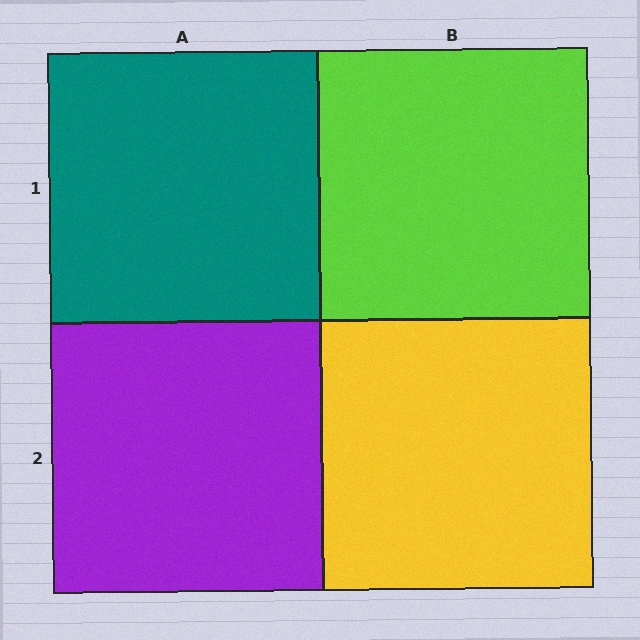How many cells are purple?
1 cell is purple.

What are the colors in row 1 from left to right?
Teal, lime.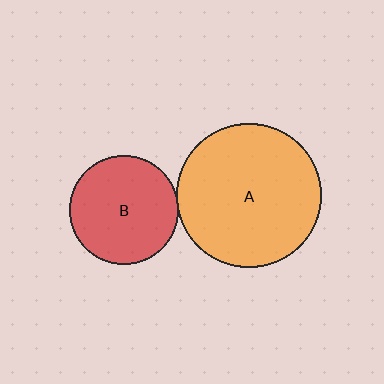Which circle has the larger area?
Circle A (orange).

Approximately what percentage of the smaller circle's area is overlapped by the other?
Approximately 5%.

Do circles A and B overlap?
Yes.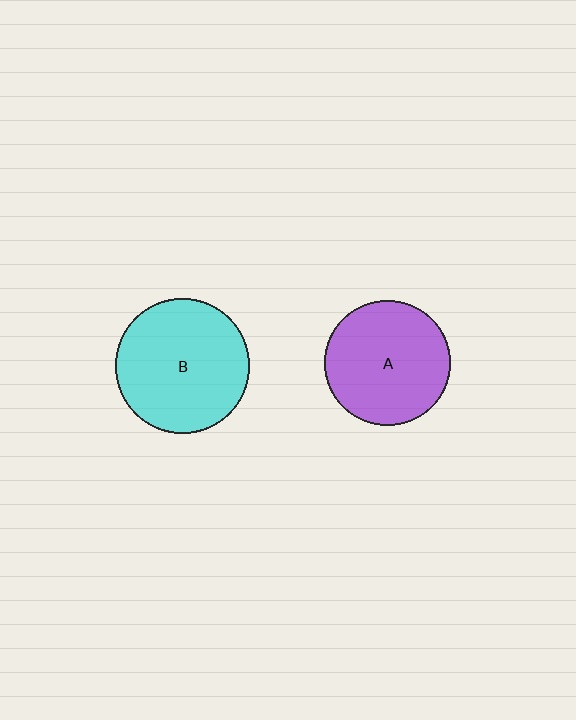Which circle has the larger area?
Circle B (cyan).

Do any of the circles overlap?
No, none of the circles overlap.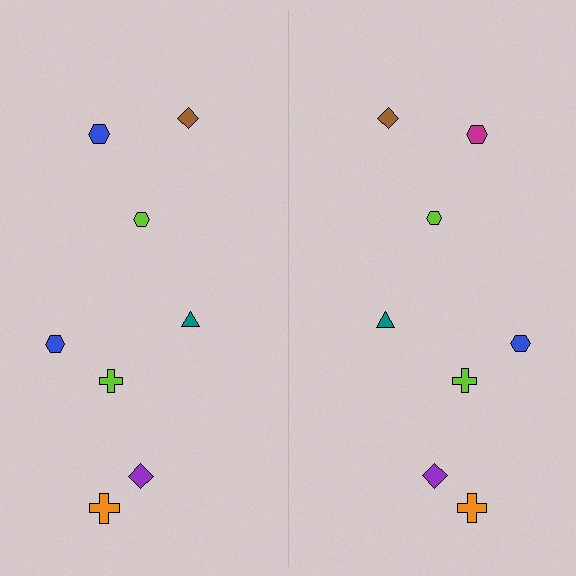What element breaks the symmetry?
The magenta hexagon on the right side breaks the symmetry — its mirror counterpart is blue.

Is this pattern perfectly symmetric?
No, the pattern is not perfectly symmetric. The magenta hexagon on the right side breaks the symmetry — its mirror counterpart is blue.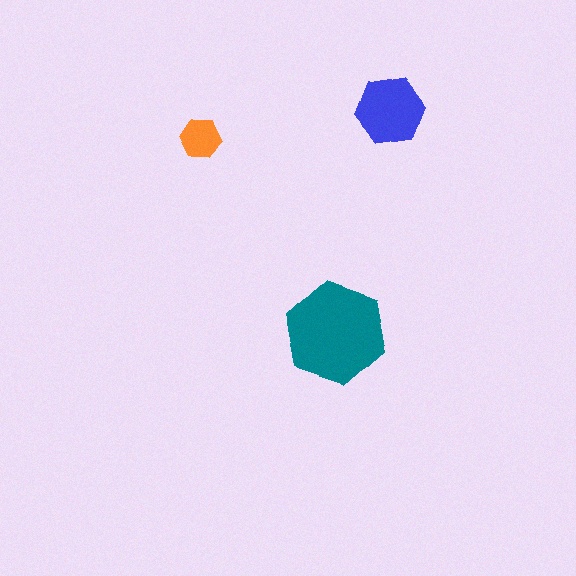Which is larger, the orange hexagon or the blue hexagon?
The blue one.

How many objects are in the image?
There are 3 objects in the image.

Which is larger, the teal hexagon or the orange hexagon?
The teal one.